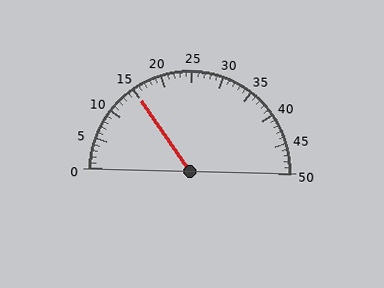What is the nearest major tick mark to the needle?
The nearest major tick mark is 15.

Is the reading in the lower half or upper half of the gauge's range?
The reading is in the lower half of the range (0 to 50).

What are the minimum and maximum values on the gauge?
The gauge ranges from 0 to 50.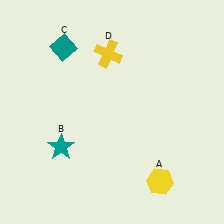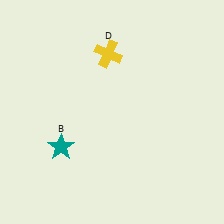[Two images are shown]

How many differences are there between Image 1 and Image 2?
There are 2 differences between the two images.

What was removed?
The yellow hexagon (A), the teal diamond (C) were removed in Image 2.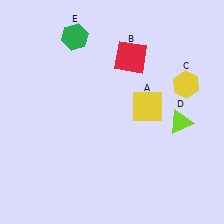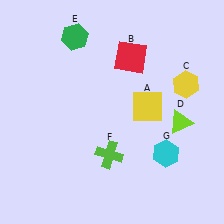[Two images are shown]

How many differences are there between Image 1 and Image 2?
There are 2 differences between the two images.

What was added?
A lime cross (F), a cyan hexagon (G) were added in Image 2.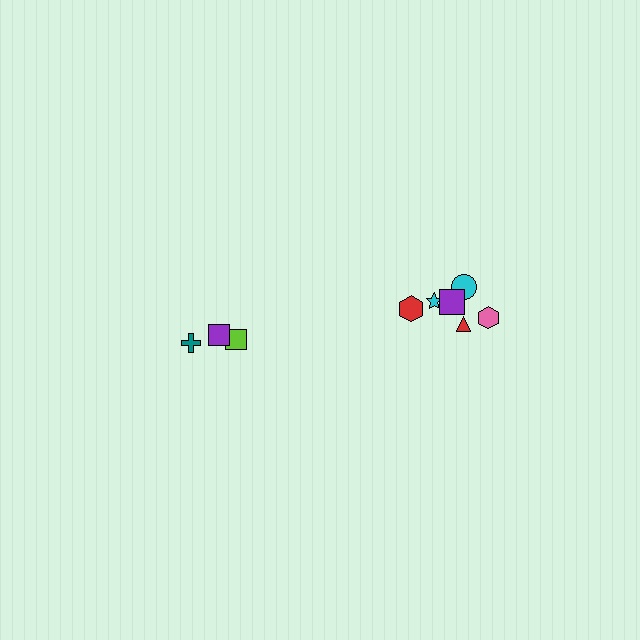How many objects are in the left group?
There are 3 objects.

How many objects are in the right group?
There are 6 objects.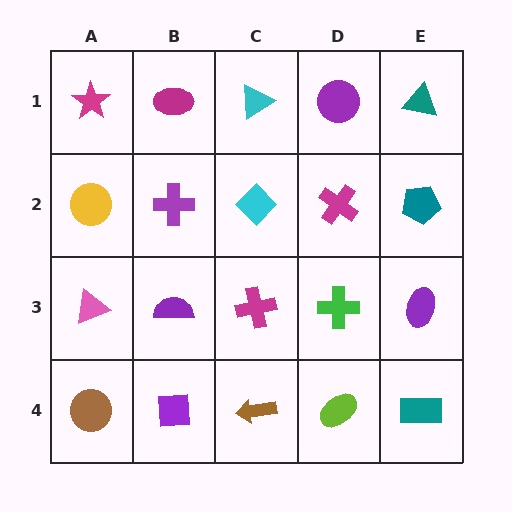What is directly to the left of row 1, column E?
A purple circle.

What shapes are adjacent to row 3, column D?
A magenta cross (row 2, column D), a lime ellipse (row 4, column D), a magenta cross (row 3, column C), a purple ellipse (row 3, column E).